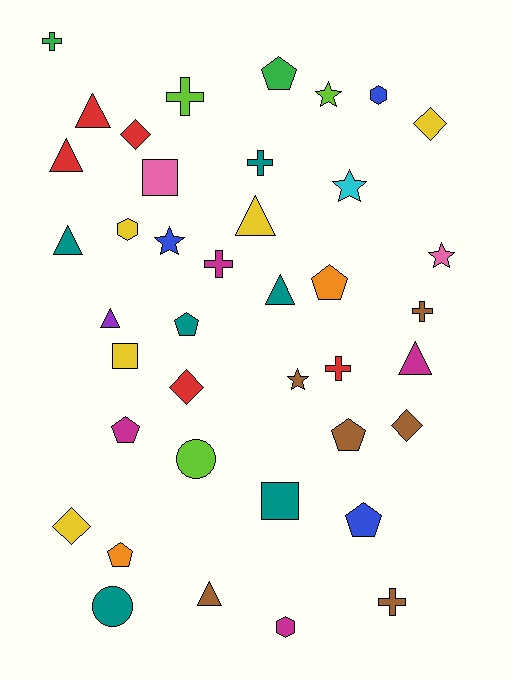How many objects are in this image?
There are 40 objects.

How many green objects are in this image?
There are 2 green objects.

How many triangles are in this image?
There are 8 triangles.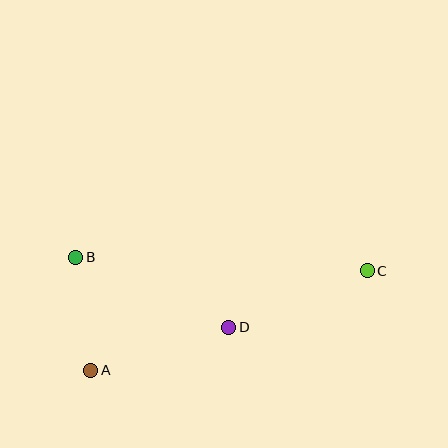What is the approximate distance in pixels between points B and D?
The distance between B and D is approximately 168 pixels.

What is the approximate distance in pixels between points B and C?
The distance between B and C is approximately 292 pixels.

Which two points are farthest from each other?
Points A and C are farthest from each other.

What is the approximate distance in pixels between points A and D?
The distance between A and D is approximately 144 pixels.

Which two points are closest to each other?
Points A and B are closest to each other.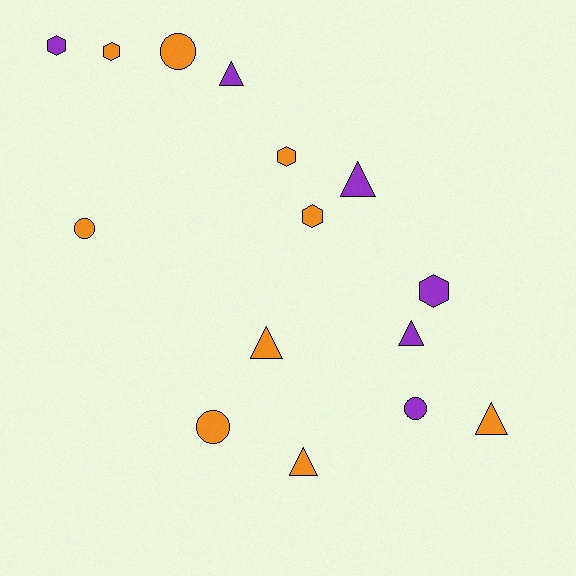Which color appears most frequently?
Orange, with 9 objects.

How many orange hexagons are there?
There are 3 orange hexagons.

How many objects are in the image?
There are 15 objects.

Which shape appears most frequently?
Triangle, with 6 objects.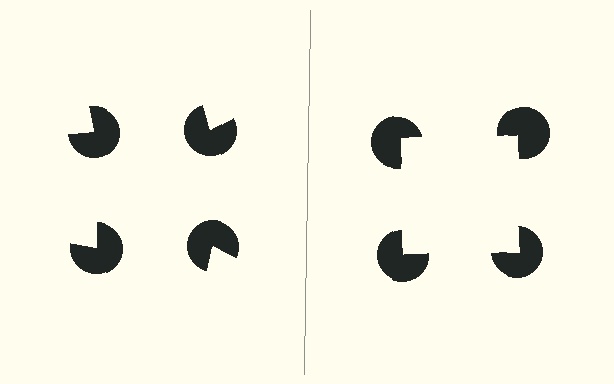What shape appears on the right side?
An illusory square.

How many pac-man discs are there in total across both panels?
8 — 4 on each side.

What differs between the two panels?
The pac-man discs are positioned identically on both sides; only the wedge orientations differ. On the right they align to a square; on the left they are misaligned.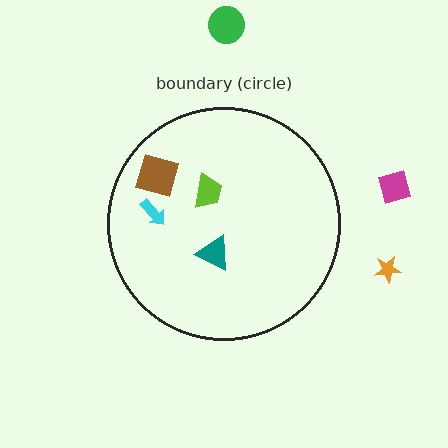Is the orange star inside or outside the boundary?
Outside.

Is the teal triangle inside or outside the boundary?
Inside.